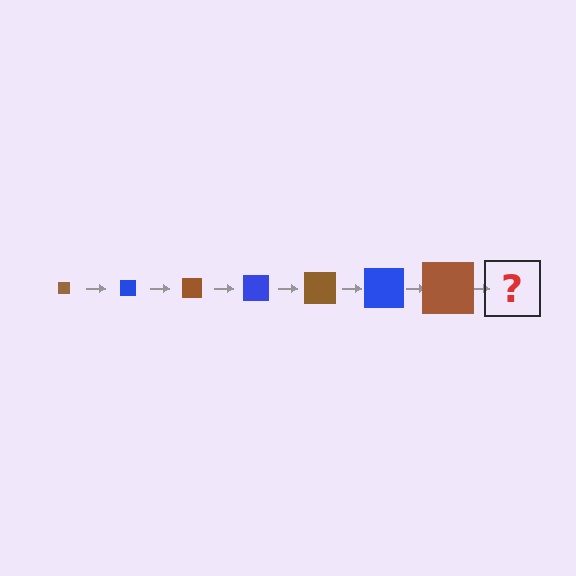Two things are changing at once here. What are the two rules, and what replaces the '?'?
The two rules are that the square grows larger each step and the color cycles through brown and blue. The '?' should be a blue square, larger than the previous one.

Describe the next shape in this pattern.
It should be a blue square, larger than the previous one.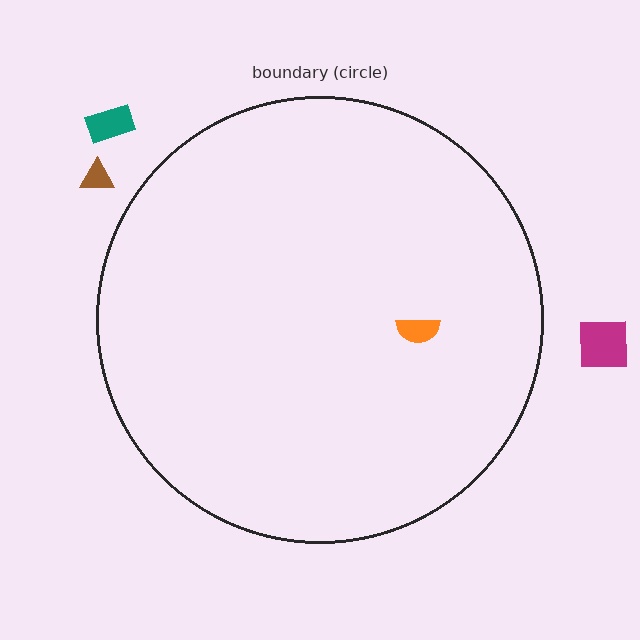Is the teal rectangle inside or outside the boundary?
Outside.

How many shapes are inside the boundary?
1 inside, 3 outside.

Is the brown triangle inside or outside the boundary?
Outside.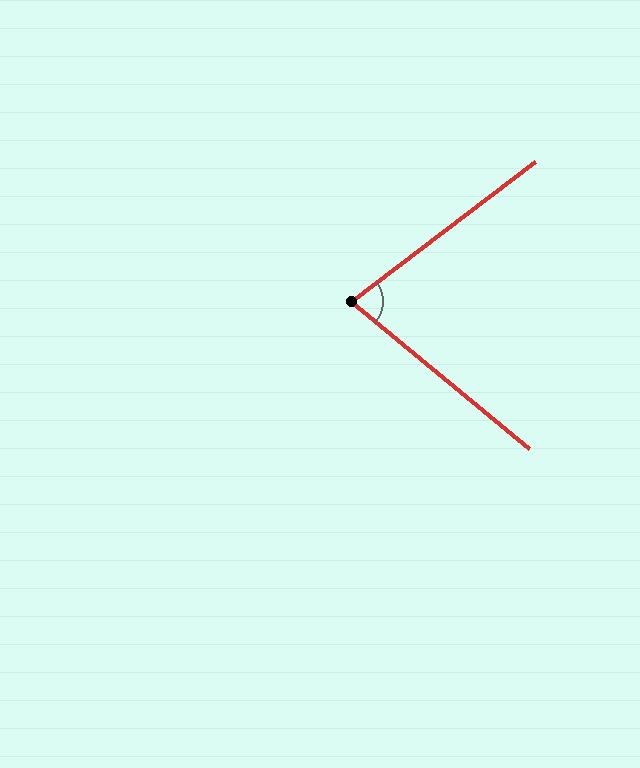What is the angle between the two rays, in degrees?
Approximately 77 degrees.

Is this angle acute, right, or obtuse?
It is acute.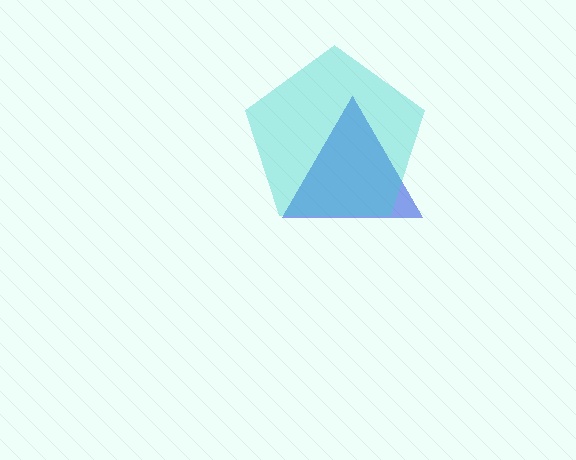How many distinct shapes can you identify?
There are 2 distinct shapes: a blue triangle, a cyan pentagon.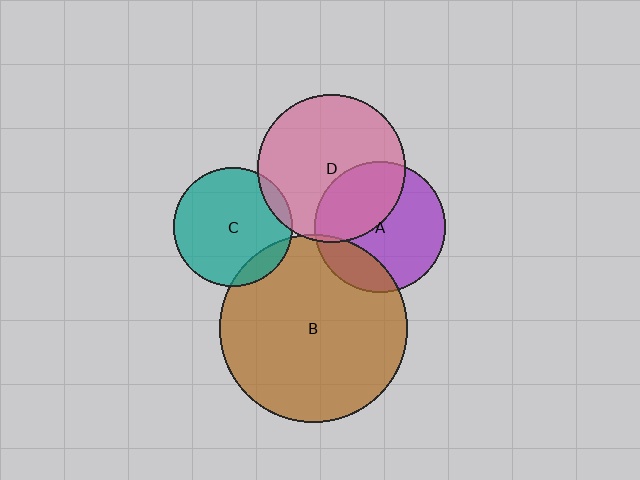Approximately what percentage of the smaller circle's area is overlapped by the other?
Approximately 5%.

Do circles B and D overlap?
Yes.